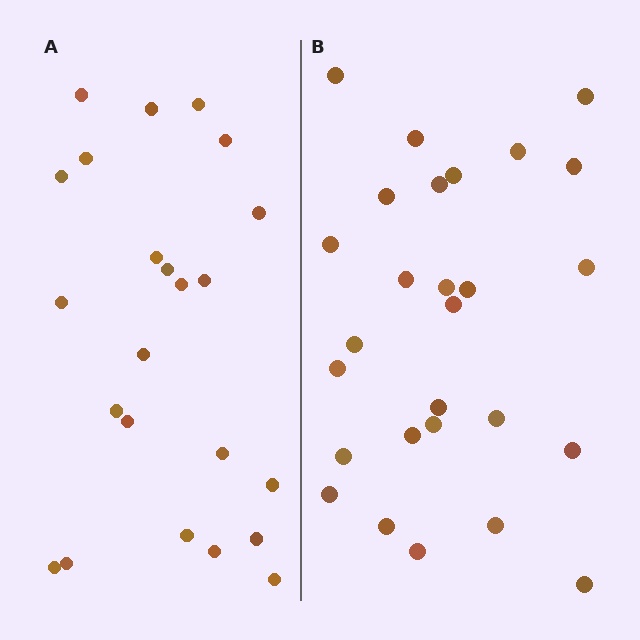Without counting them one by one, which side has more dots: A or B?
Region B (the right region) has more dots.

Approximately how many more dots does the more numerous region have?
Region B has about 4 more dots than region A.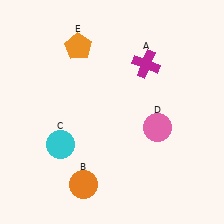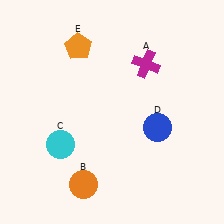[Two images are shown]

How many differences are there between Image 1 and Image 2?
There is 1 difference between the two images.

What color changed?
The circle (D) changed from pink in Image 1 to blue in Image 2.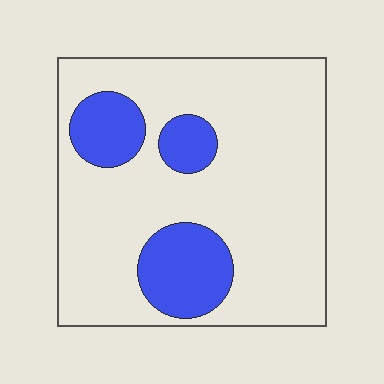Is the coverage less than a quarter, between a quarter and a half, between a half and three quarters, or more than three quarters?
Less than a quarter.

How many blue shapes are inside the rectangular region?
3.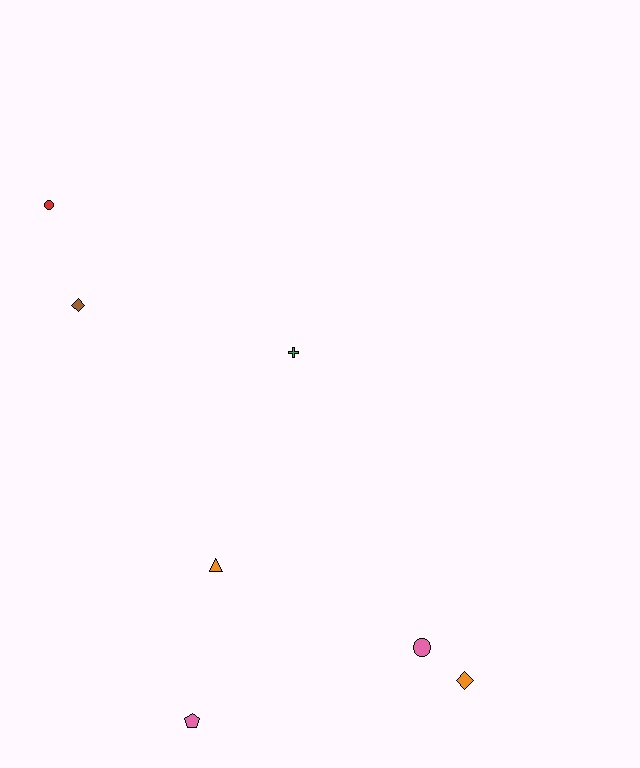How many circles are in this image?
There are 2 circles.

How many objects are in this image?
There are 7 objects.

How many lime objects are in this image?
There are no lime objects.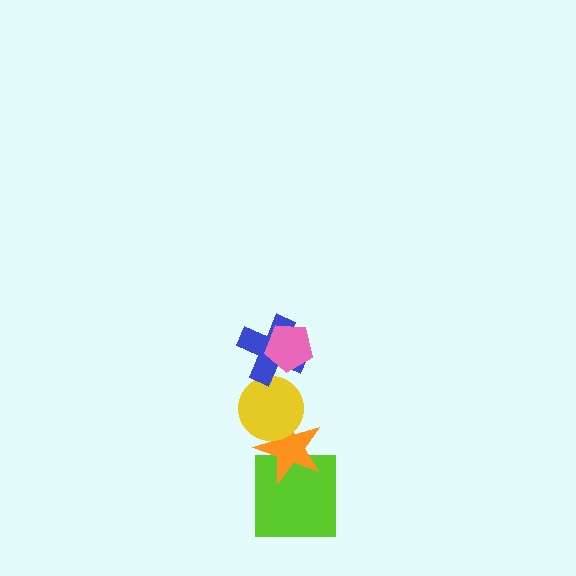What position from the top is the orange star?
The orange star is 4th from the top.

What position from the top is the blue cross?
The blue cross is 2nd from the top.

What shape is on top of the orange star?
The yellow circle is on top of the orange star.